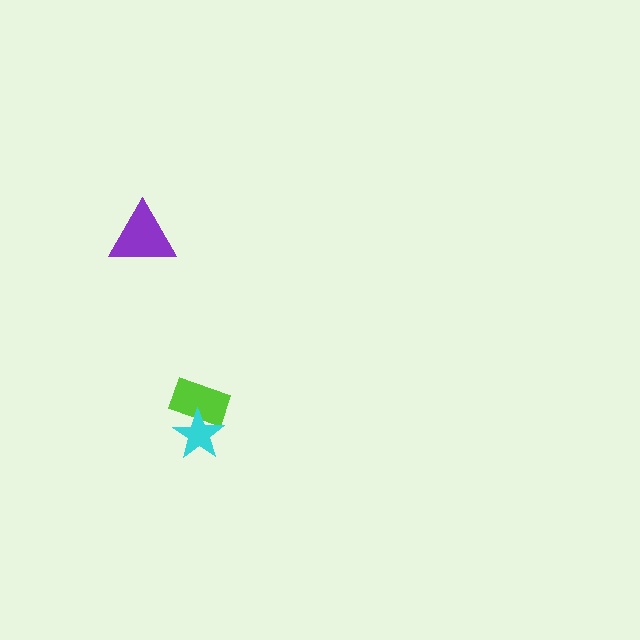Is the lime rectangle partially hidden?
Yes, it is partially covered by another shape.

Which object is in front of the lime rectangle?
The cyan star is in front of the lime rectangle.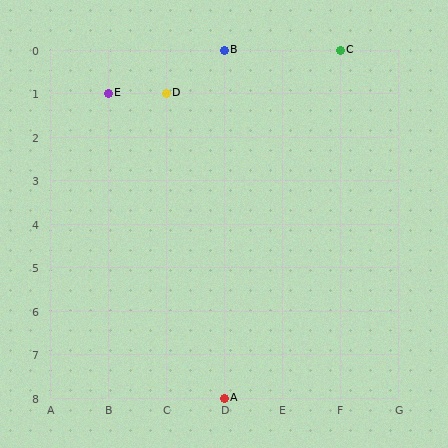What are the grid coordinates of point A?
Point A is at grid coordinates (D, 8).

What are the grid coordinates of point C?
Point C is at grid coordinates (F, 0).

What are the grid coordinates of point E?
Point E is at grid coordinates (B, 1).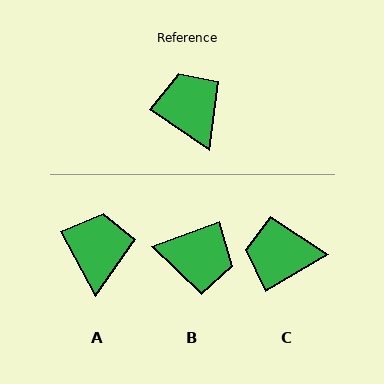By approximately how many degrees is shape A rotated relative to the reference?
Approximately 28 degrees clockwise.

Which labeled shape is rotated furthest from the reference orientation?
B, about 126 degrees away.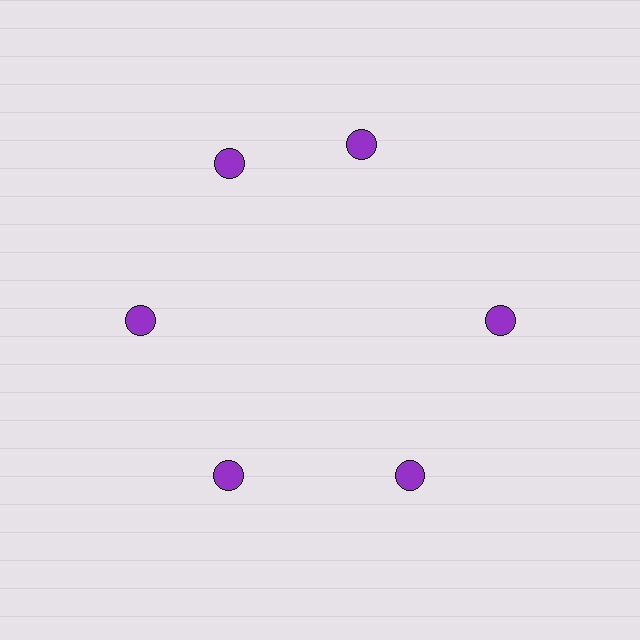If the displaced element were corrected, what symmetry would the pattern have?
It would have 6-fold rotational symmetry — the pattern would map onto itself every 60 degrees.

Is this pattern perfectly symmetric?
No. The 6 purple circles are arranged in a ring, but one element near the 1 o'clock position is rotated out of alignment along the ring, breaking the 6-fold rotational symmetry.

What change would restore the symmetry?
The symmetry would be restored by rotating it back into even spacing with its neighbors so that all 6 circles sit at equal angles and equal distance from the center.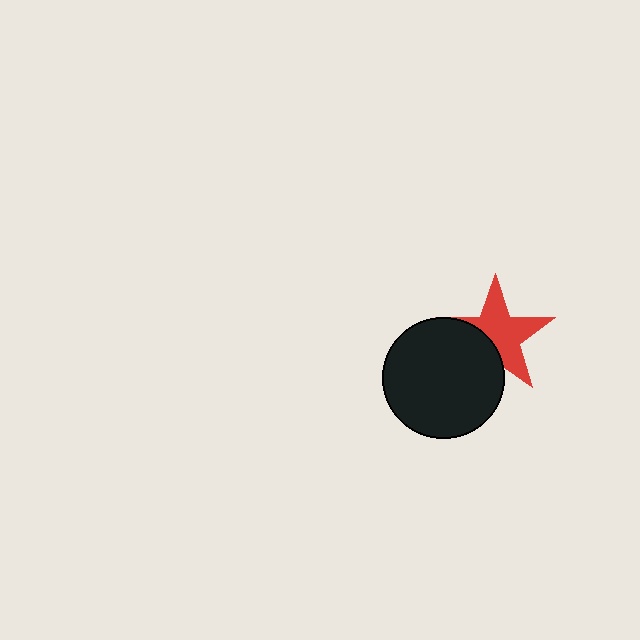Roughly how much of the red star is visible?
About half of it is visible (roughly 64%).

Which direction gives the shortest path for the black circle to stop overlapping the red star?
Moving toward the lower-left gives the shortest separation.